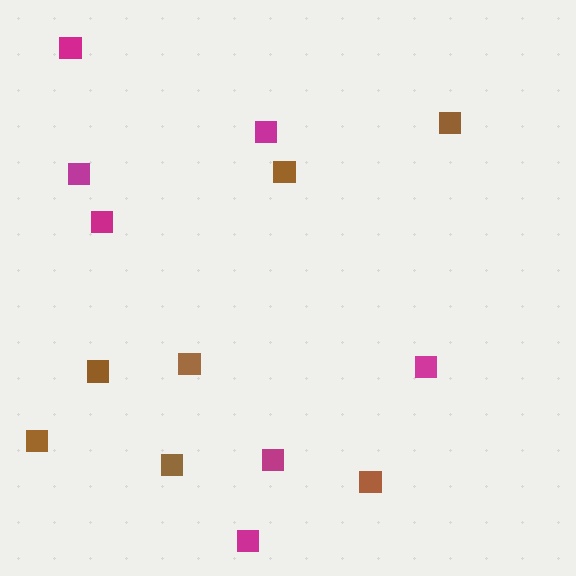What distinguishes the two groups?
There are 2 groups: one group of brown squares (7) and one group of magenta squares (7).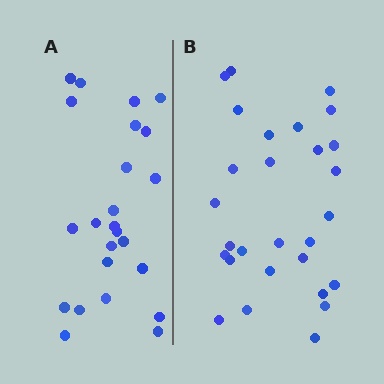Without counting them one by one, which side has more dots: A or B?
Region B (the right region) has more dots.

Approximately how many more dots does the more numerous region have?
Region B has about 4 more dots than region A.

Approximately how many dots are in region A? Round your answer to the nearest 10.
About 20 dots. (The exact count is 24, which rounds to 20.)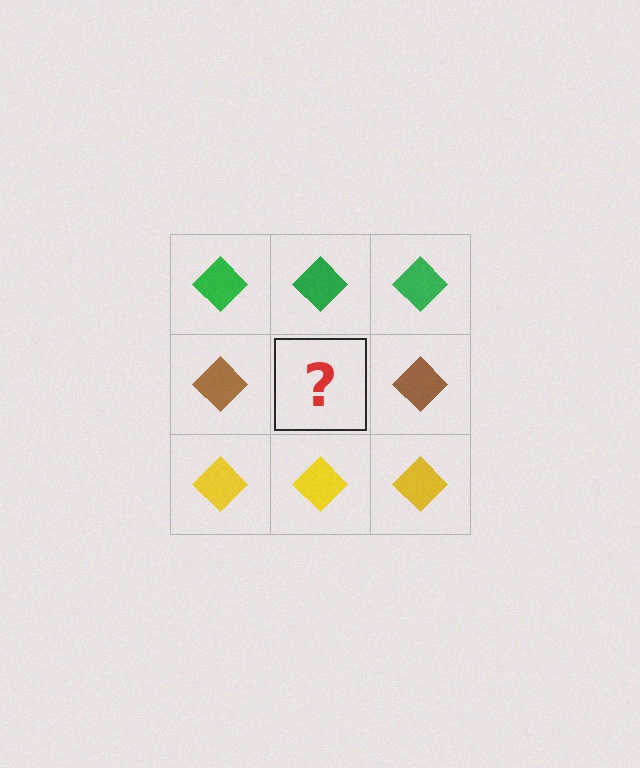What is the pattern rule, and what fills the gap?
The rule is that each row has a consistent color. The gap should be filled with a brown diamond.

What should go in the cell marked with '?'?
The missing cell should contain a brown diamond.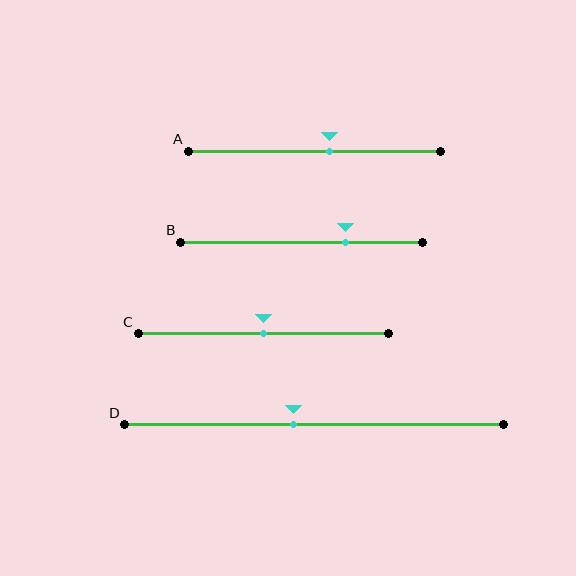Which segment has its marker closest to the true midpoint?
Segment C has its marker closest to the true midpoint.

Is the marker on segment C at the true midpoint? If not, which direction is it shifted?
Yes, the marker on segment C is at the true midpoint.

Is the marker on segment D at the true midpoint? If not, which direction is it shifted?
No, the marker on segment D is shifted to the left by about 5% of the segment length.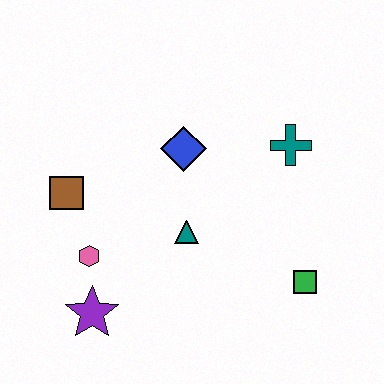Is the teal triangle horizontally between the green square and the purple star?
Yes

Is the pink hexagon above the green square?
Yes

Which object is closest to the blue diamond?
The teal triangle is closest to the blue diamond.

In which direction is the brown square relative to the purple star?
The brown square is above the purple star.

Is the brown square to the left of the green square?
Yes